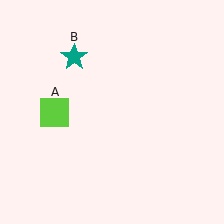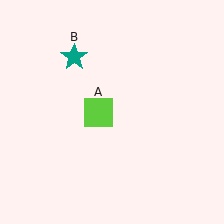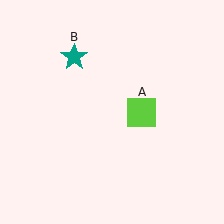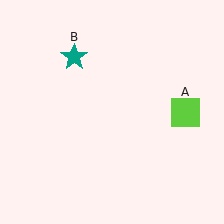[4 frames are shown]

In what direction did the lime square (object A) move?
The lime square (object A) moved right.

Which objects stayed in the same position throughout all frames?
Teal star (object B) remained stationary.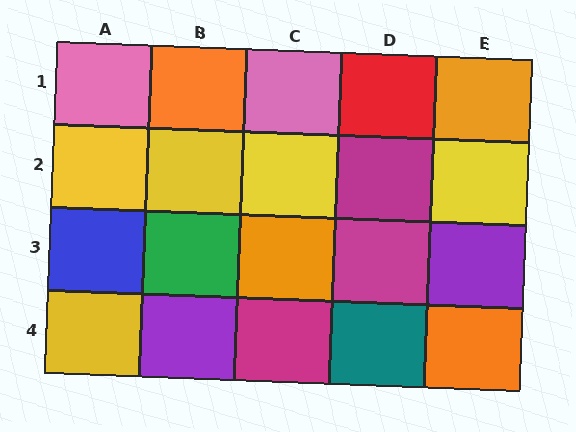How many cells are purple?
2 cells are purple.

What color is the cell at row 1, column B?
Orange.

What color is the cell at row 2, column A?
Yellow.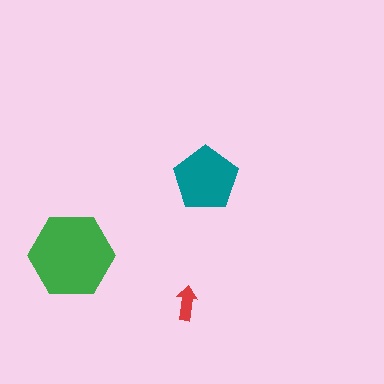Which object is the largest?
The green hexagon.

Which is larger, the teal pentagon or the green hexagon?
The green hexagon.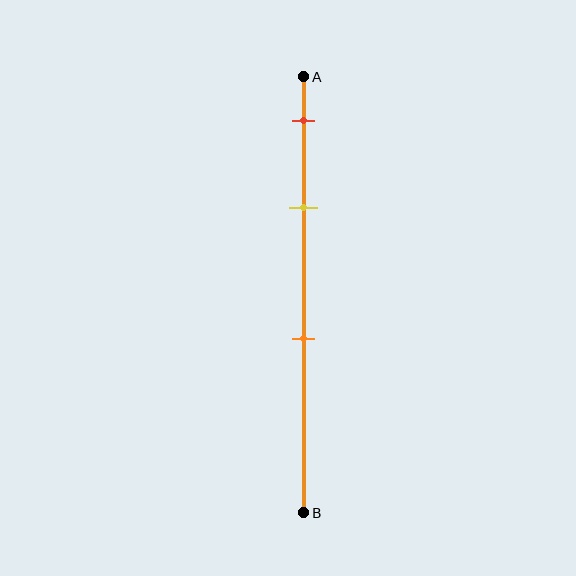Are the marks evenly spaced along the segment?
No, the marks are not evenly spaced.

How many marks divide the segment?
There are 3 marks dividing the segment.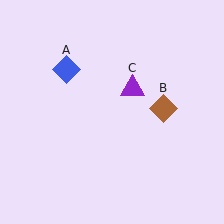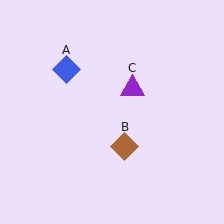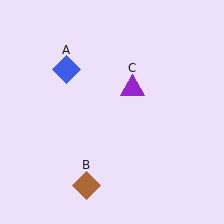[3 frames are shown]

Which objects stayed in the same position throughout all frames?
Blue diamond (object A) and purple triangle (object C) remained stationary.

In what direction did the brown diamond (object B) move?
The brown diamond (object B) moved down and to the left.